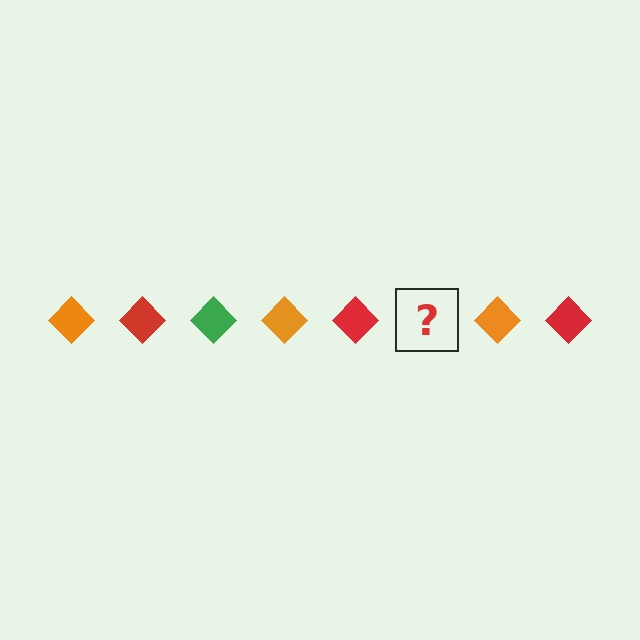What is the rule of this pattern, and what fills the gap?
The rule is that the pattern cycles through orange, red, green diamonds. The gap should be filled with a green diamond.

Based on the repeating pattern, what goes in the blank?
The blank should be a green diamond.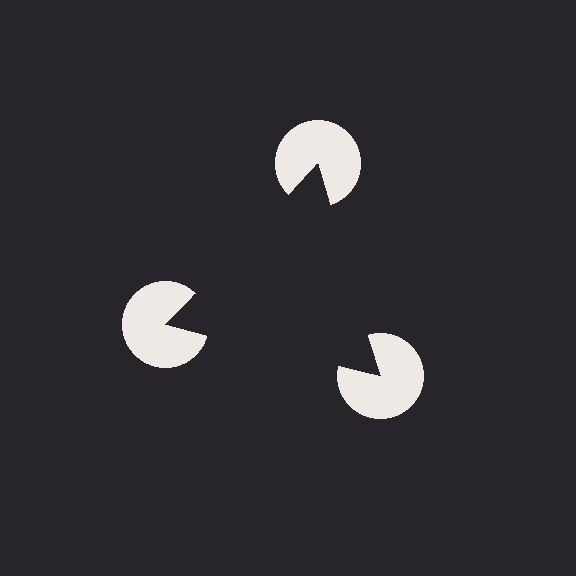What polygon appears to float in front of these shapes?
An illusory triangle — its edges are inferred from the aligned wedge cuts in the pac-man discs, not physically drawn.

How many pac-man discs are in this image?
There are 3 — one at each vertex of the illusory triangle.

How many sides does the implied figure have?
3 sides.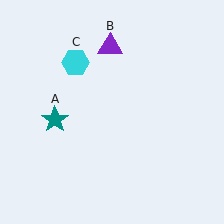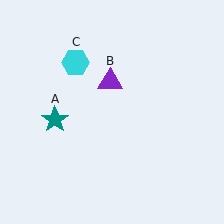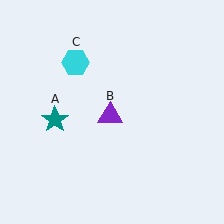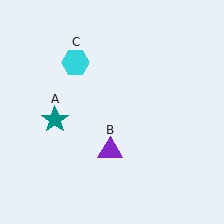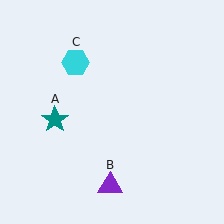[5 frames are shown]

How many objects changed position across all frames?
1 object changed position: purple triangle (object B).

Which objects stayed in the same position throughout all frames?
Teal star (object A) and cyan hexagon (object C) remained stationary.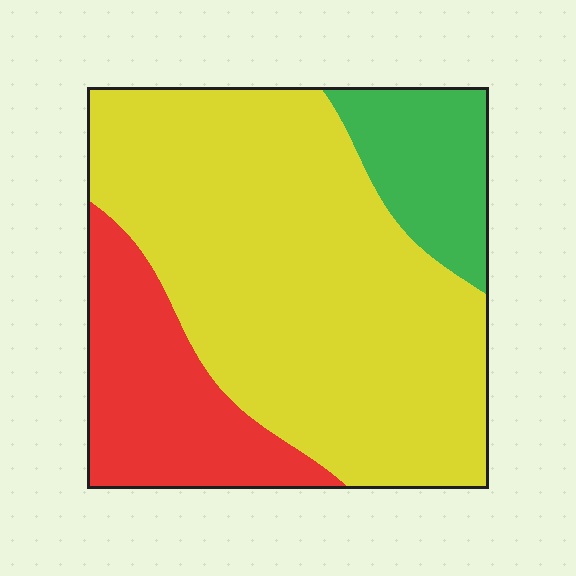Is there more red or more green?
Red.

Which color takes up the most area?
Yellow, at roughly 65%.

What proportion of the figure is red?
Red takes up about one fifth (1/5) of the figure.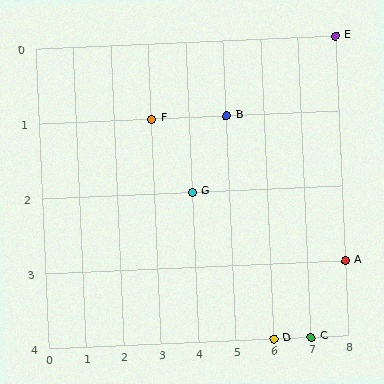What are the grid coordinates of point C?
Point C is at grid coordinates (7, 4).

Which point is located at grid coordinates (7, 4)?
Point C is at (7, 4).